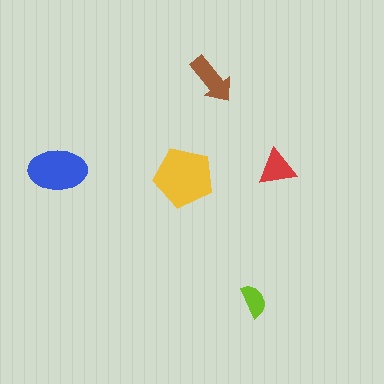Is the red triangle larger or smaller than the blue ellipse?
Smaller.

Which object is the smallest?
The lime semicircle.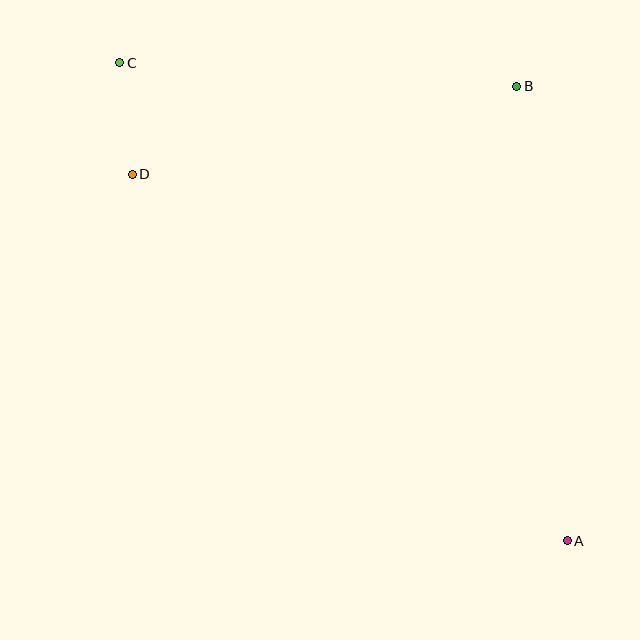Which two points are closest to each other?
Points C and D are closest to each other.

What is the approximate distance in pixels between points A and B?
The distance between A and B is approximately 457 pixels.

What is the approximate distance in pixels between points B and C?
The distance between B and C is approximately 398 pixels.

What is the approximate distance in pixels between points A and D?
The distance between A and D is approximately 569 pixels.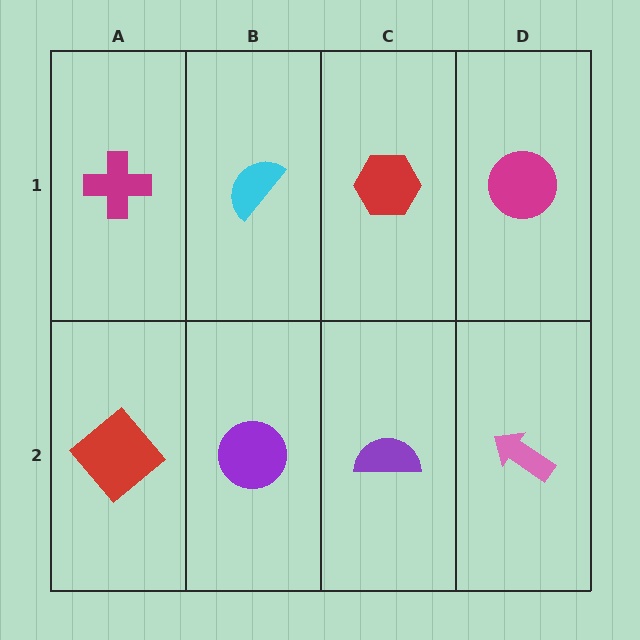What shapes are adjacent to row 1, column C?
A purple semicircle (row 2, column C), a cyan semicircle (row 1, column B), a magenta circle (row 1, column D).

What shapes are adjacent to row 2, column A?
A magenta cross (row 1, column A), a purple circle (row 2, column B).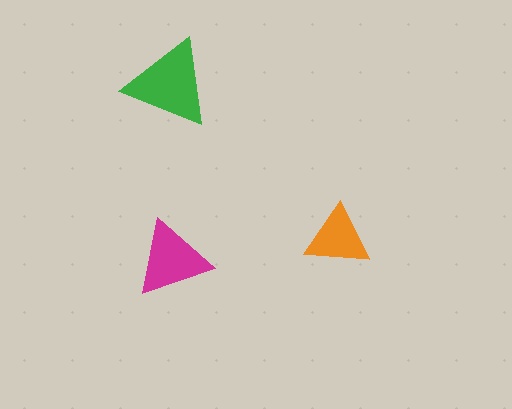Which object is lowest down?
The magenta triangle is bottommost.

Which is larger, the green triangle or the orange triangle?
The green one.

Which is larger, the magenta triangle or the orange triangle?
The magenta one.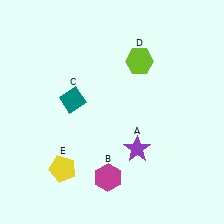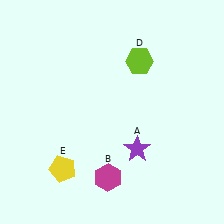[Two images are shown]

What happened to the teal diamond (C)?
The teal diamond (C) was removed in Image 2. It was in the top-left area of Image 1.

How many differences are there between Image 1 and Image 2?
There is 1 difference between the two images.